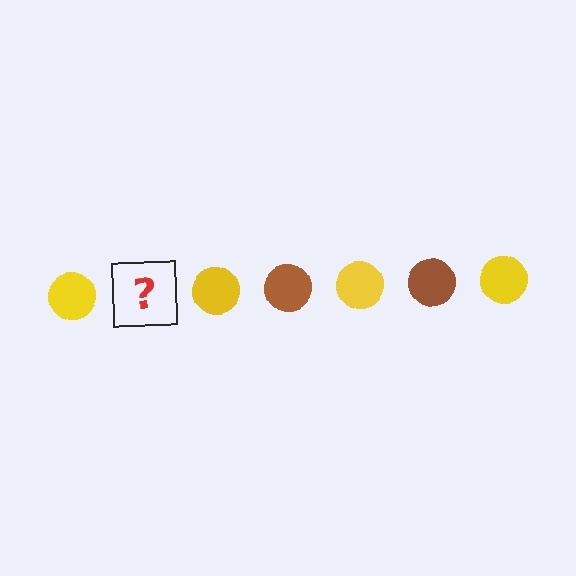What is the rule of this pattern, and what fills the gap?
The rule is that the pattern cycles through yellow, brown circles. The gap should be filled with a brown circle.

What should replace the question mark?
The question mark should be replaced with a brown circle.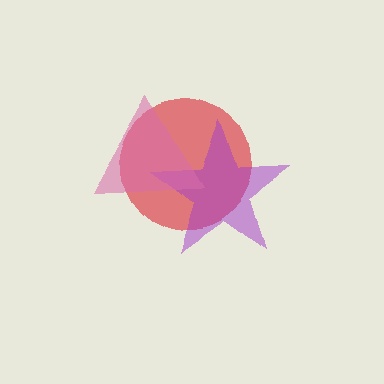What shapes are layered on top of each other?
The layered shapes are: a red circle, a purple star, a pink triangle.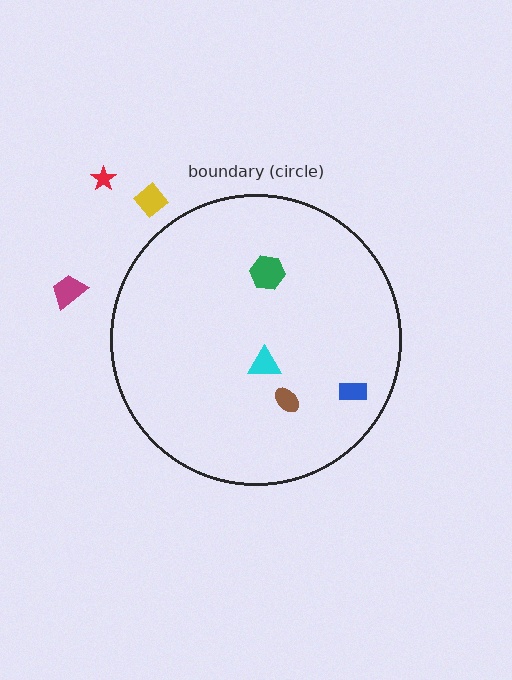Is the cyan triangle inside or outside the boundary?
Inside.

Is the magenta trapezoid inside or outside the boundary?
Outside.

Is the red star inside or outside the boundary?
Outside.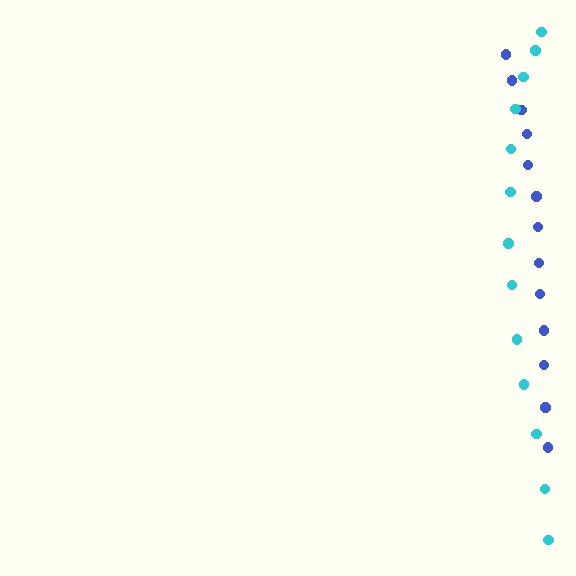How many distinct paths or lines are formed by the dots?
There are 2 distinct paths.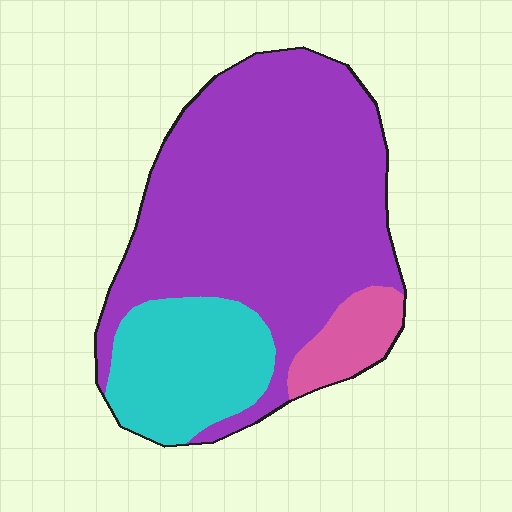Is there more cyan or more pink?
Cyan.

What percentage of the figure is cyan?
Cyan covers around 20% of the figure.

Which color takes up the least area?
Pink, at roughly 10%.